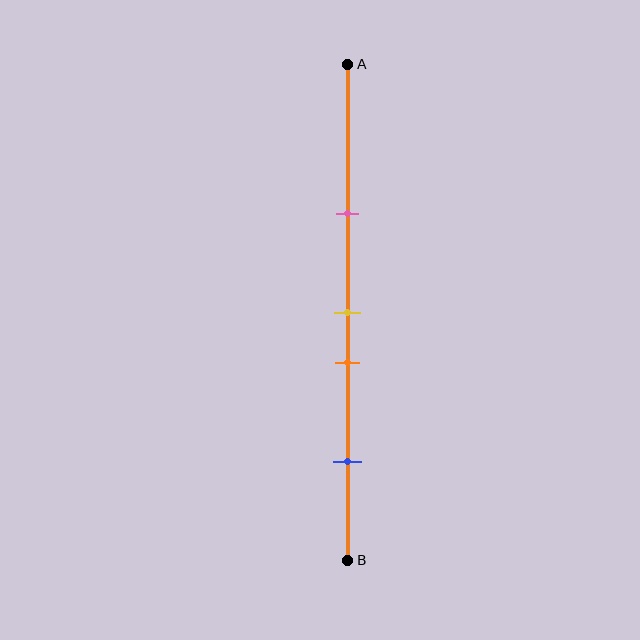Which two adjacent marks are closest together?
The yellow and orange marks are the closest adjacent pair.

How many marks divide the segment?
There are 4 marks dividing the segment.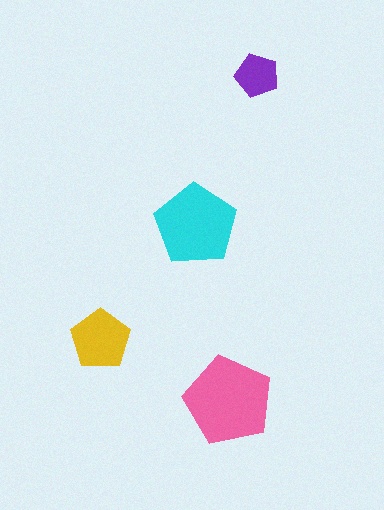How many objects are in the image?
There are 4 objects in the image.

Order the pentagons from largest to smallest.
the pink one, the cyan one, the yellow one, the purple one.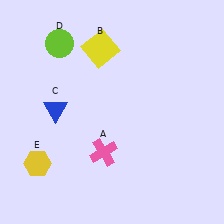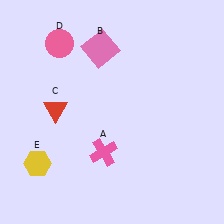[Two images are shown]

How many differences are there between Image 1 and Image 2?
There are 3 differences between the two images.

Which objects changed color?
B changed from yellow to pink. C changed from blue to red. D changed from lime to pink.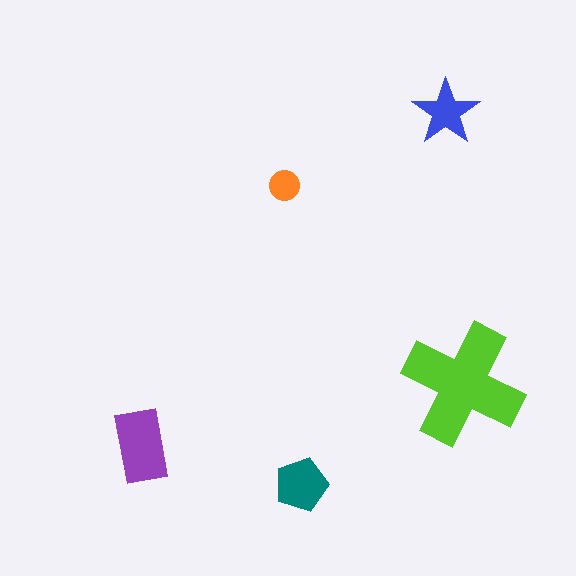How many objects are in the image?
There are 5 objects in the image.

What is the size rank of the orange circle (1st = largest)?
5th.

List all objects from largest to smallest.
The lime cross, the purple rectangle, the teal pentagon, the blue star, the orange circle.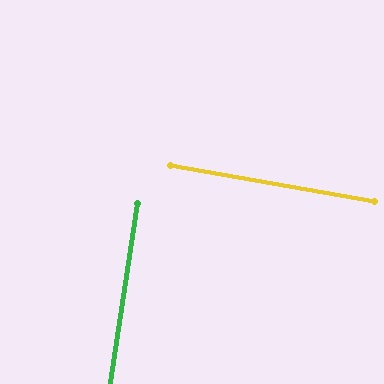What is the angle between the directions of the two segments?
Approximately 89 degrees.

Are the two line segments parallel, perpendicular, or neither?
Perpendicular — they meet at approximately 89°.